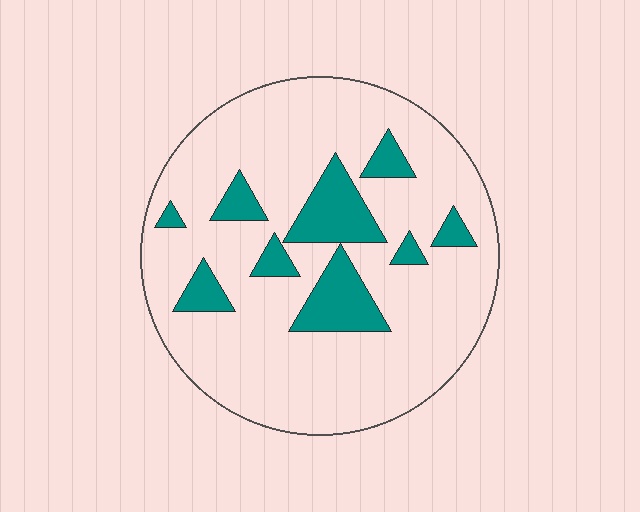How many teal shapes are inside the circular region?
9.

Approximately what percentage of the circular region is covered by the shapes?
Approximately 15%.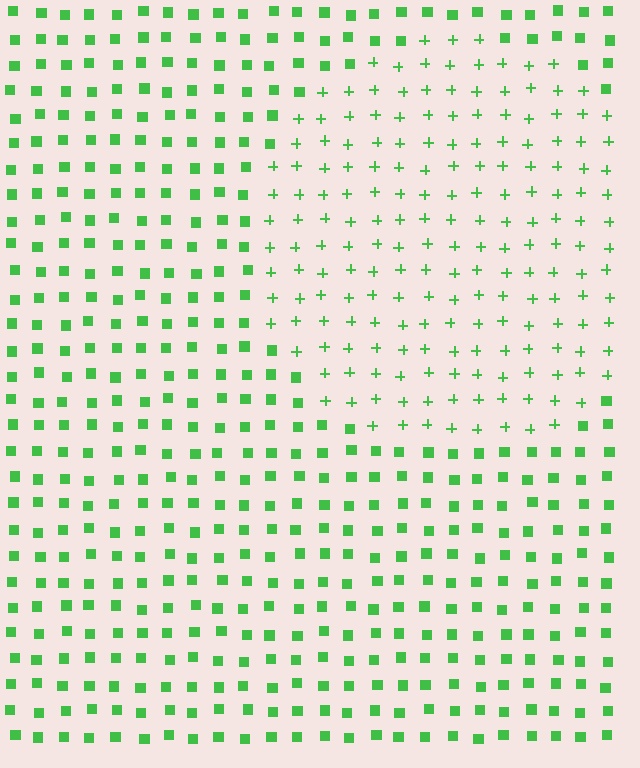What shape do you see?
I see a circle.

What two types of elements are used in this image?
The image uses plus signs inside the circle region and squares outside it.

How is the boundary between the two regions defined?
The boundary is defined by a change in element shape: plus signs inside vs. squares outside. All elements share the same color and spacing.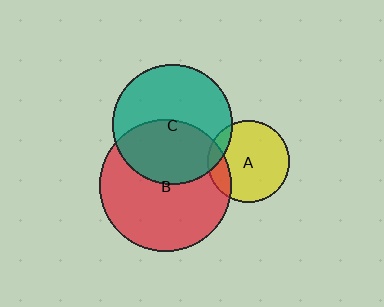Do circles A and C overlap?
Yes.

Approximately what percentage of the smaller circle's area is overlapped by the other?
Approximately 10%.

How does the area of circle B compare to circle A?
Approximately 2.6 times.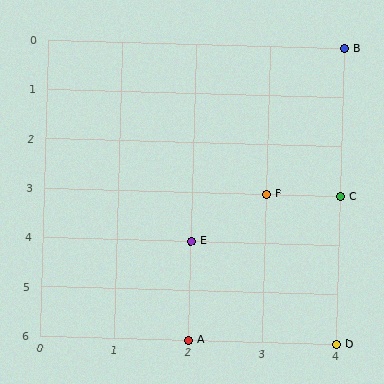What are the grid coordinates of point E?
Point E is at grid coordinates (2, 4).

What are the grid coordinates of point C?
Point C is at grid coordinates (4, 3).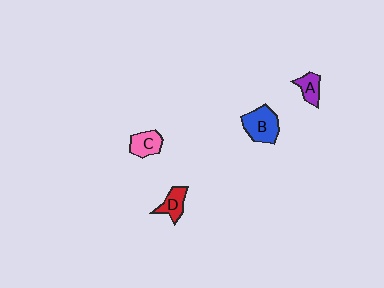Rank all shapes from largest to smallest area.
From largest to smallest: B (blue), C (pink), D (red), A (purple).